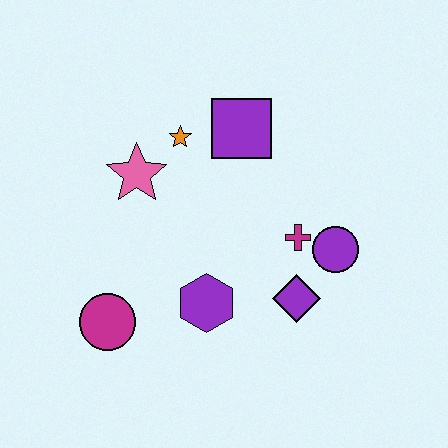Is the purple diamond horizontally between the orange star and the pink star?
No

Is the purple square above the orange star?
Yes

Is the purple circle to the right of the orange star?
Yes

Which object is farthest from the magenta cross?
The magenta circle is farthest from the magenta cross.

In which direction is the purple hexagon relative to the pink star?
The purple hexagon is below the pink star.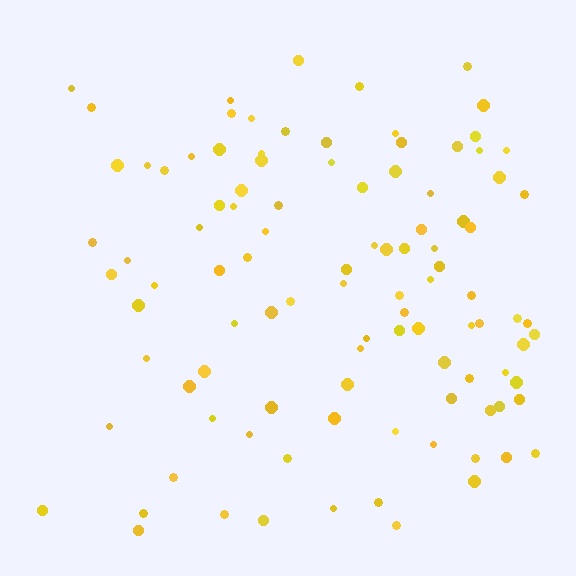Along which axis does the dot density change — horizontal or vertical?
Horizontal.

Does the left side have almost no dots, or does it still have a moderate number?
Still a moderate number, just noticeably fewer than the right.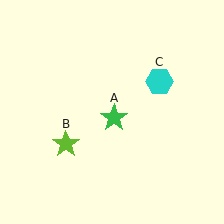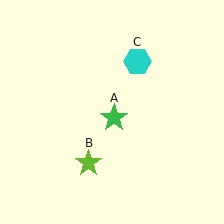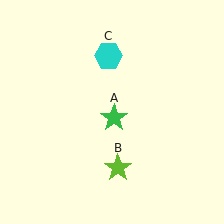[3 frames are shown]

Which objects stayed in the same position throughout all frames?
Green star (object A) remained stationary.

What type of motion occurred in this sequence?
The lime star (object B), cyan hexagon (object C) rotated counterclockwise around the center of the scene.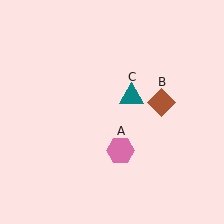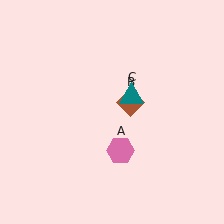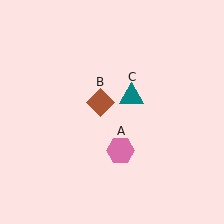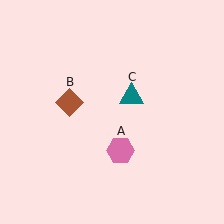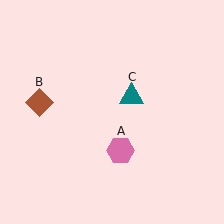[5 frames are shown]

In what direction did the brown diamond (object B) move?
The brown diamond (object B) moved left.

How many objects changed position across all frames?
1 object changed position: brown diamond (object B).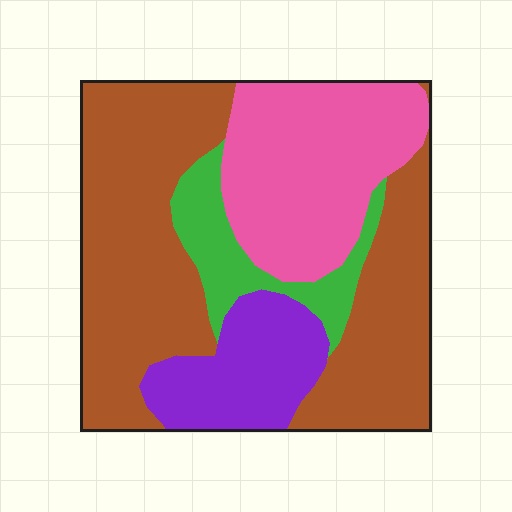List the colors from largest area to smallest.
From largest to smallest: brown, pink, purple, green.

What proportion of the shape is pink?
Pink takes up about one quarter (1/4) of the shape.